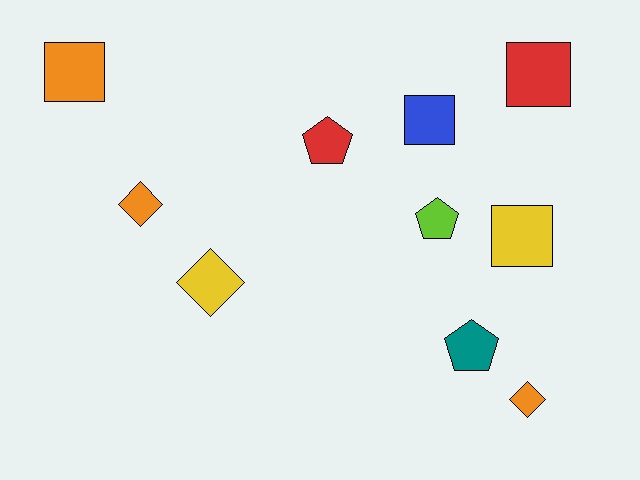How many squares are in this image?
There are 4 squares.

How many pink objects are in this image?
There are no pink objects.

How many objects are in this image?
There are 10 objects.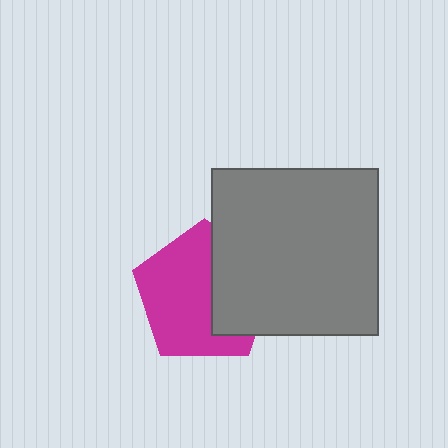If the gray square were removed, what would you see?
You would see the complete magenta pentagon.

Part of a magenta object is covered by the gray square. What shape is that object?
It is a pentagon.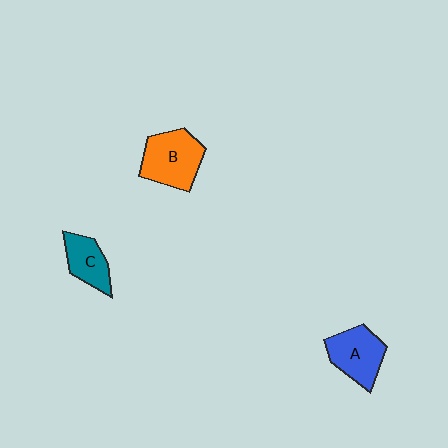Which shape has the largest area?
Shape B (orange).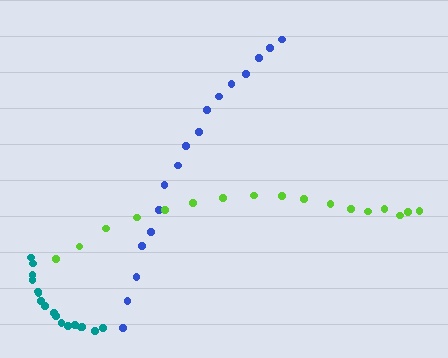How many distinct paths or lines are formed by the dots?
There are 3 distinct paths.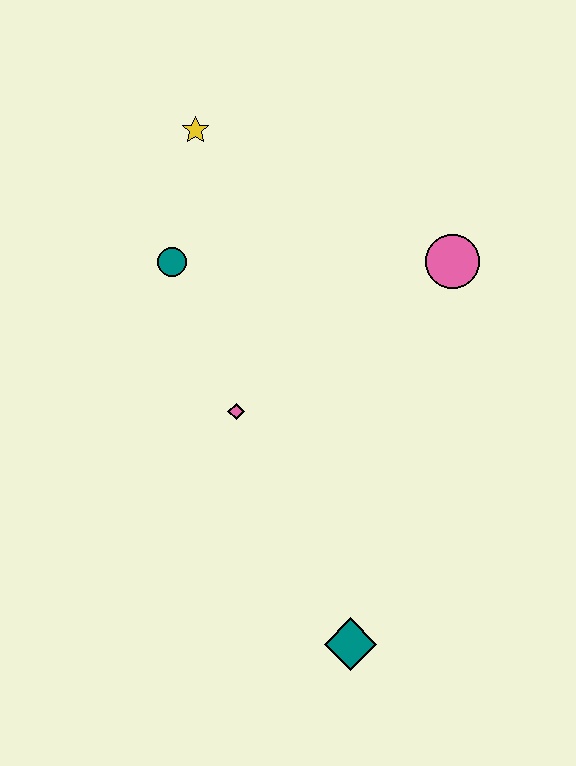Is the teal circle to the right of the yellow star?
No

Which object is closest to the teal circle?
The yellow star is closest to the teal circle.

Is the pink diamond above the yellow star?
No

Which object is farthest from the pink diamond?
The yellow star is farthest from the pink diamond.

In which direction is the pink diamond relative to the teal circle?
The pink diamond is below the teal circle.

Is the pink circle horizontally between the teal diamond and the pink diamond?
No